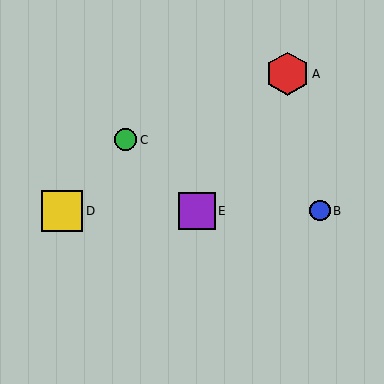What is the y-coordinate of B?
Object B is at y≈211.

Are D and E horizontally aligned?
Yes, both are at y≈211.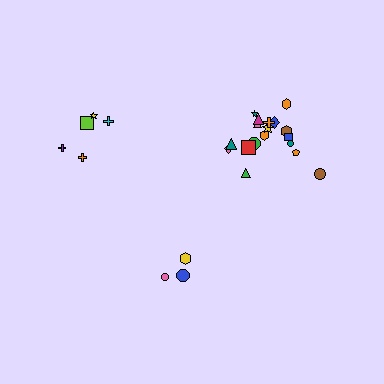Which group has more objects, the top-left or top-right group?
The top-right group.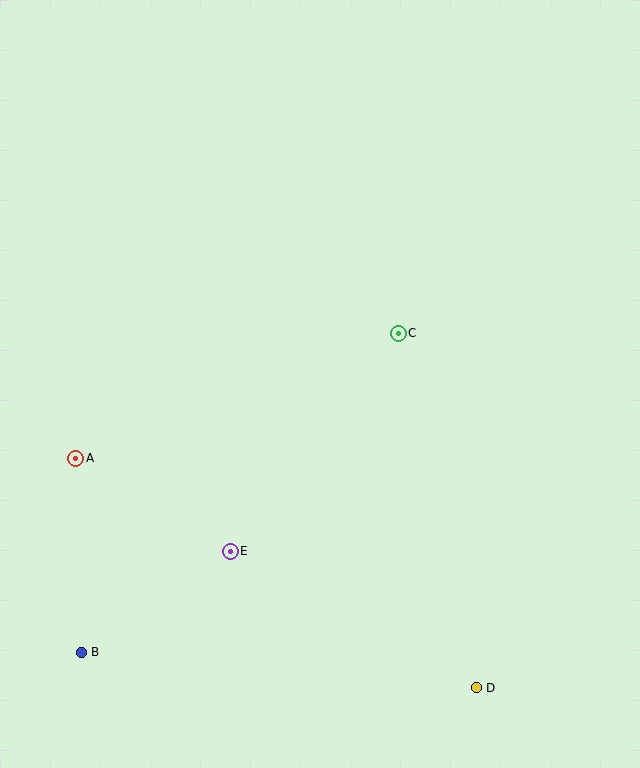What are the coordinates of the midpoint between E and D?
The midpoint between E and D is at (353, 619).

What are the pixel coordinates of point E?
Point E is at (230, 551).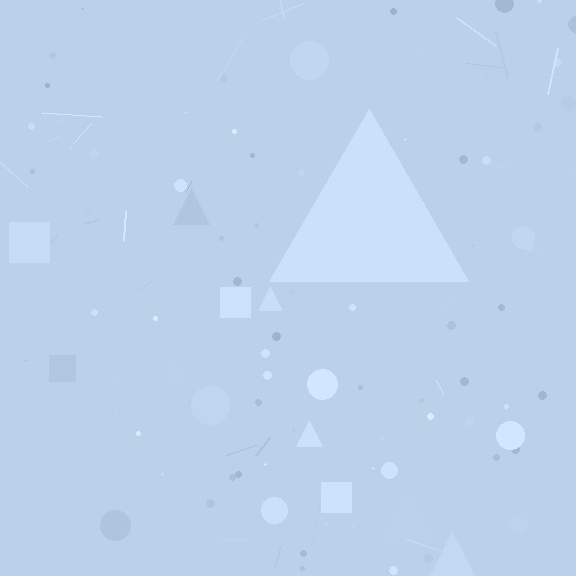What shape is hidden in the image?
A triangle is hidden in the image.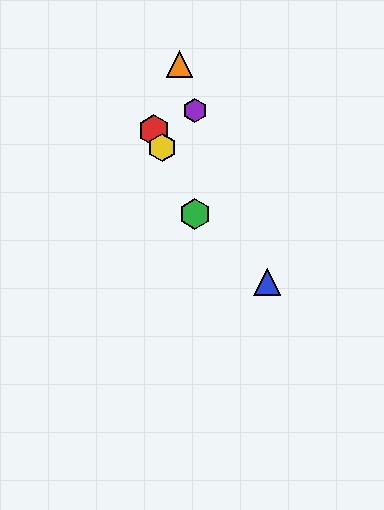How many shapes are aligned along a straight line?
3 shapes (the red hexagon, the green hexagon, the yellow hexagon) are aligned along a straight line.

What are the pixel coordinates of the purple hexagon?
The purple hexagon is at (195, 110).